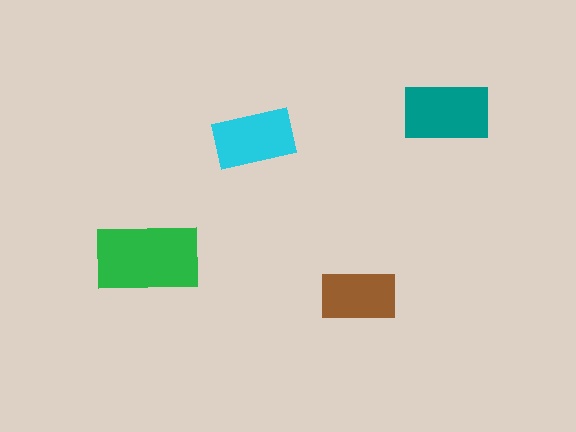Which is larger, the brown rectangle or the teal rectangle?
The teal one.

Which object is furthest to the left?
The green rectangle is leftmost.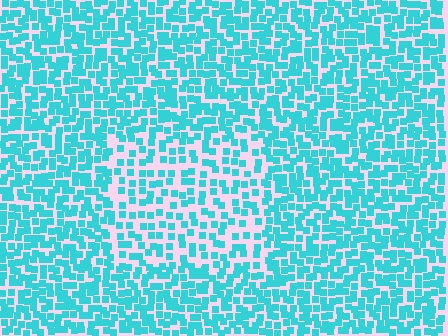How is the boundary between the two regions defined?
The boundary is defined by a change in element density (approximately 1.8x ratio). All elements are the same color, size, and shape.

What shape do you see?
I see a rectangle.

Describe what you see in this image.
The image contains small cyan elements arranged at two different densities. A rectangle-shaped region is visible where the elements are less densely packed than the surrounding area.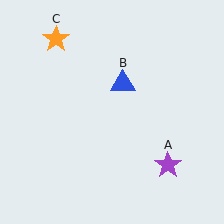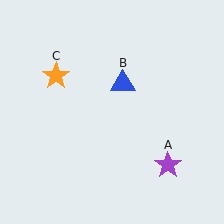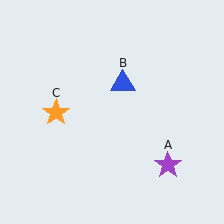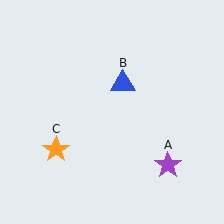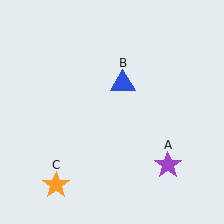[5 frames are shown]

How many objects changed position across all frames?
1 object changed position: orange star (object C).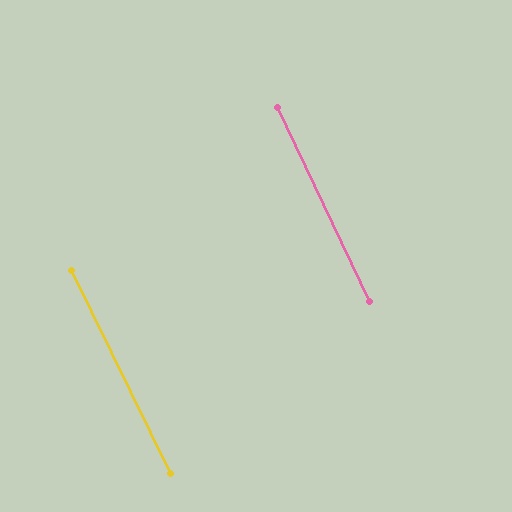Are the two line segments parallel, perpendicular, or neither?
Parallel — their directions differ by only 0.4°.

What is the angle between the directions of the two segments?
Approximately 0 degrees.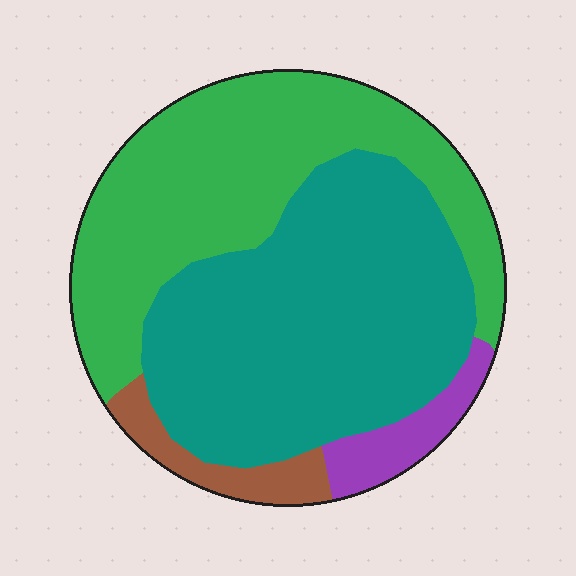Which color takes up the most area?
Teal, at roughly 50%.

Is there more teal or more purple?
Teal.